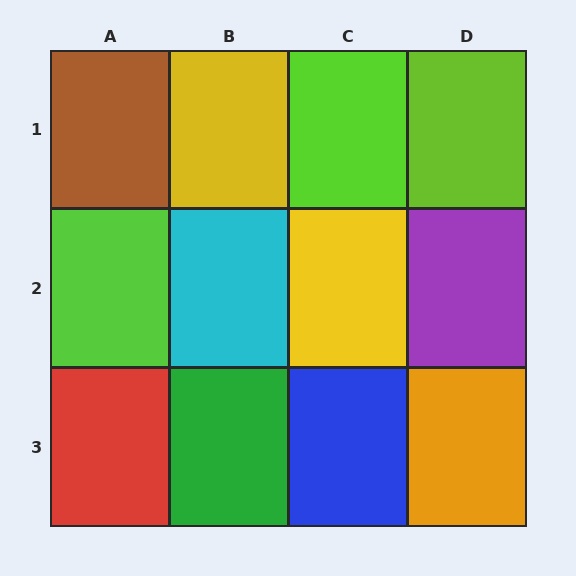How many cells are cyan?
1 cell is cyan.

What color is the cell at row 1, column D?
Lime.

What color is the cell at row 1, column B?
Yellow.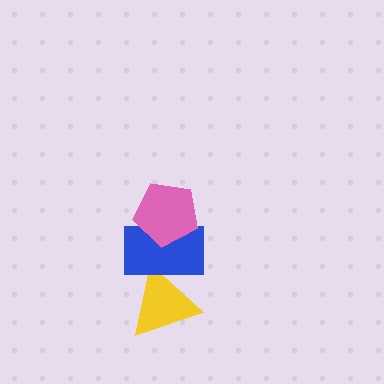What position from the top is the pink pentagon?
The pink pentagon is 1st from the top.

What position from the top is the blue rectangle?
The blue rectangle is 2nd from the top.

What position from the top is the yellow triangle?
The yellow triangle is 3rd from the top.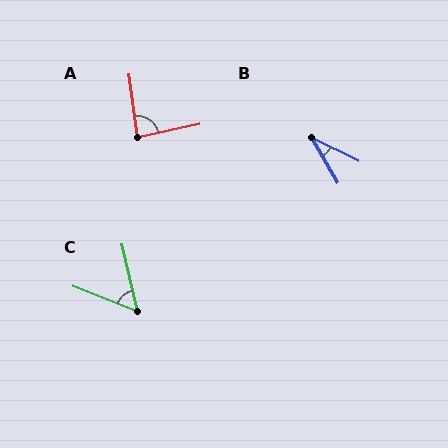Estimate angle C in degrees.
Approximately 55 degrees.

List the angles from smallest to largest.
B (33°), C (55°), A (85°).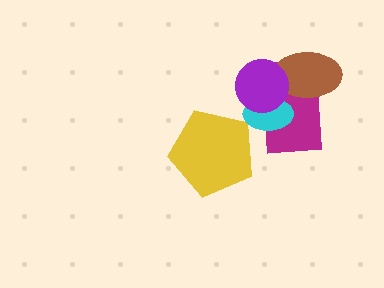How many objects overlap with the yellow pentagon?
0 objects overlap with the yellow pentagon.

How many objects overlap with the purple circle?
3 objects overlap with the purple circle.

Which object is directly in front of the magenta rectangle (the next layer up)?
The brown ellipse is directly in front of the magenta rectangle.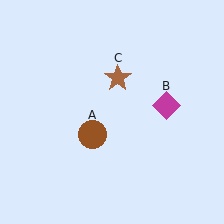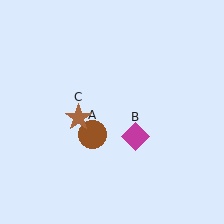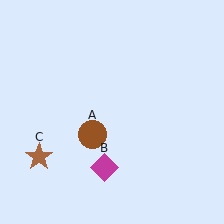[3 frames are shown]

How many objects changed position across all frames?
2 objects changed position: magenta diamond (object B), brown star (object C).